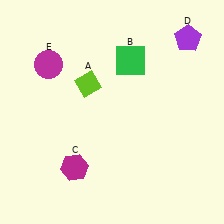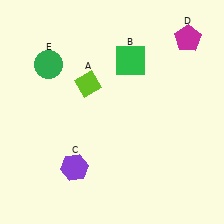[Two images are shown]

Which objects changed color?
C changed from magenta to purple. D changed from purple to magenta. E changed from magenta to green.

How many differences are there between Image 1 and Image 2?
There are 3 differences between the two images.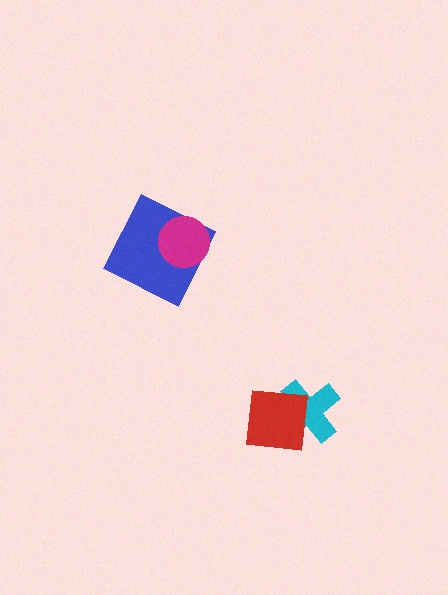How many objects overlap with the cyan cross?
1 object overlaps with the cyan cross.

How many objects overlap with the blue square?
1 object overlaps with the blue square.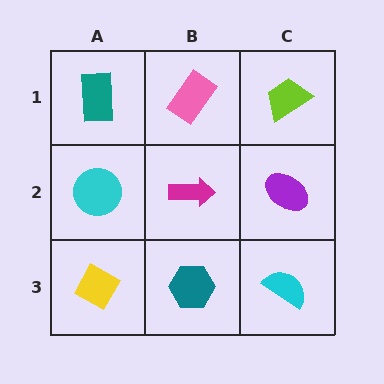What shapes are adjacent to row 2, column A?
A teal rectangle (row 1, column A), a yellow diamond (row 3, column A), a magenta arrow (row 2, column B).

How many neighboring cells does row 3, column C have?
2.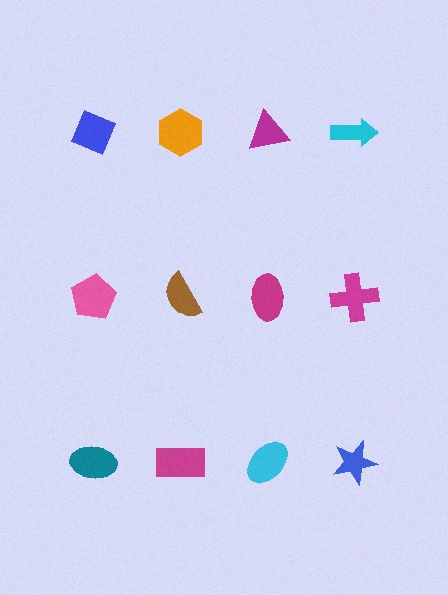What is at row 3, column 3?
A cyan ellipse.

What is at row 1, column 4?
A cyan arrow.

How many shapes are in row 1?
4 shapes.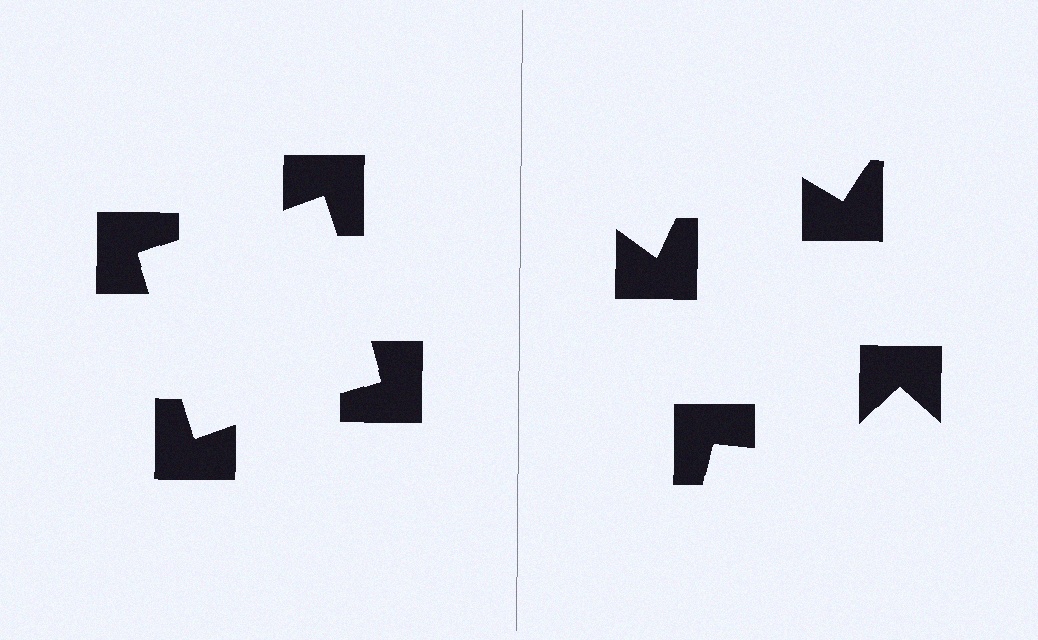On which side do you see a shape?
An illusory square appears on the left side. On the right side the wedge cuts are rotated, so no coherent shape forms.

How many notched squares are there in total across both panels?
8 — 4 on each side.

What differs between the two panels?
The notched squares are positioned identically on both sides; only the wedge orientations differ. On the left they align to a square; on the right they are misaligned.